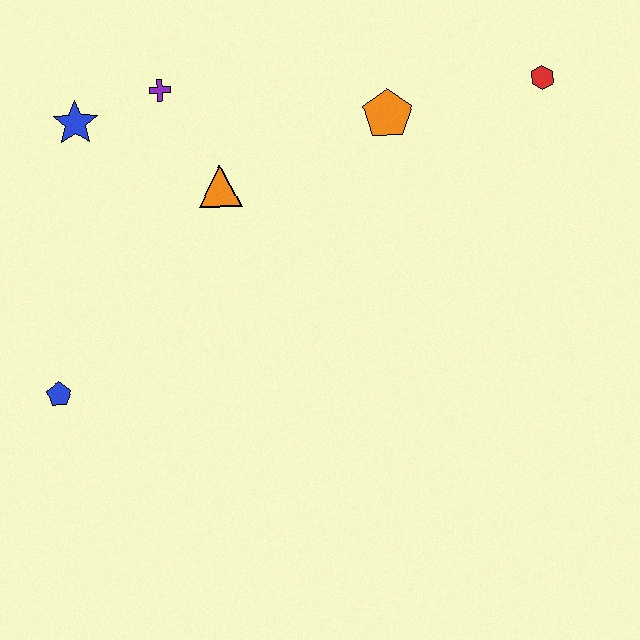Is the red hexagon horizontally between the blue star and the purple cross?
No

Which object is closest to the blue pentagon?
The orange triangle is closest to the blue pentagon.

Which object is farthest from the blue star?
The red hexagon is farthest from the blue star.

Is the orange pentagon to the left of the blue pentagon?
No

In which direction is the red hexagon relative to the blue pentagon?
The red hexagon is to the right of the blue pentagon.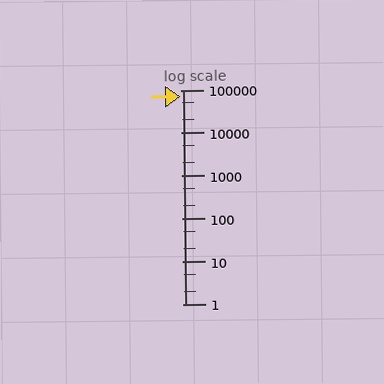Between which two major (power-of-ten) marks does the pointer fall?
The pointer is between 10000 and 100000.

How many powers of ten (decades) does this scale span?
The scale spans 5 decades, from 1 to 100000.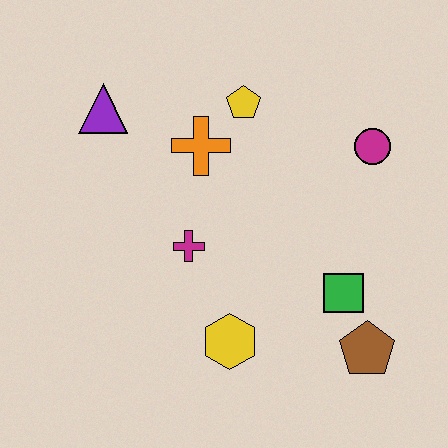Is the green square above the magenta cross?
No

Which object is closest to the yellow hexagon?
The magenta cross is closest to the yellow hexagon.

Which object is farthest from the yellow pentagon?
The brown pentagon is farthest from the yellow pentagon.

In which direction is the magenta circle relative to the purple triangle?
The magenta circle is to the right of the purple triangle.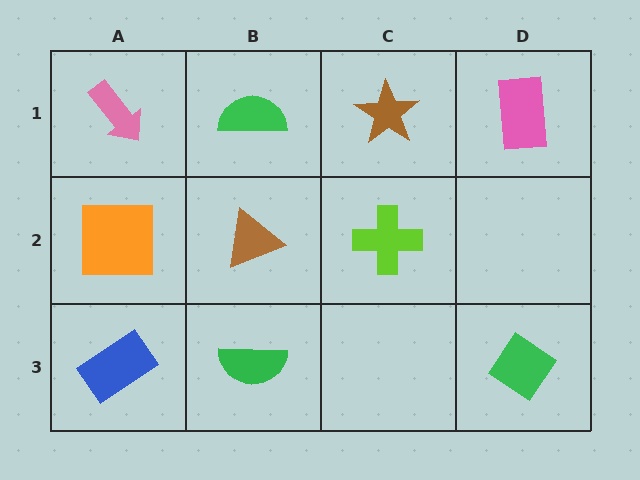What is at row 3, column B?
A green semicircle.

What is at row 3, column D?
A green diamond.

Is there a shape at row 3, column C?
No, that cell is empty.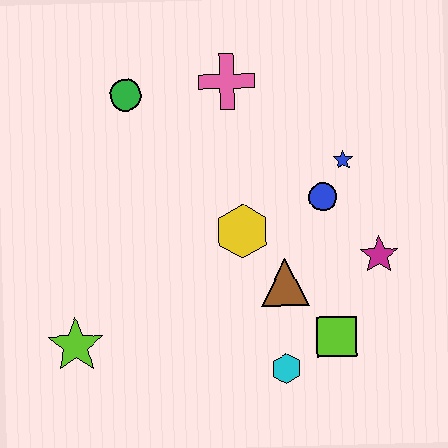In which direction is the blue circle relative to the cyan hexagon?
The blue circle is above the cyan hexagon.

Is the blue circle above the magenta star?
Yes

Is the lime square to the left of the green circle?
No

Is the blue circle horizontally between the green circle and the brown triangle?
No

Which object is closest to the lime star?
The yellow hexagon is closest to the lime star.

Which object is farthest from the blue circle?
The lime star is farthest from the blue circle.